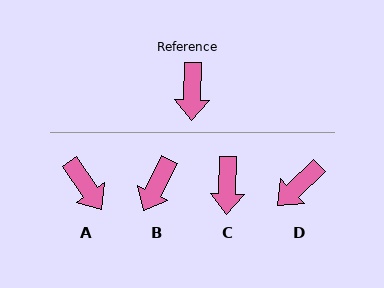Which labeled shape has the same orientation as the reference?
C.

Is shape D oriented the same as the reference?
No, it is off by about 45 degrees.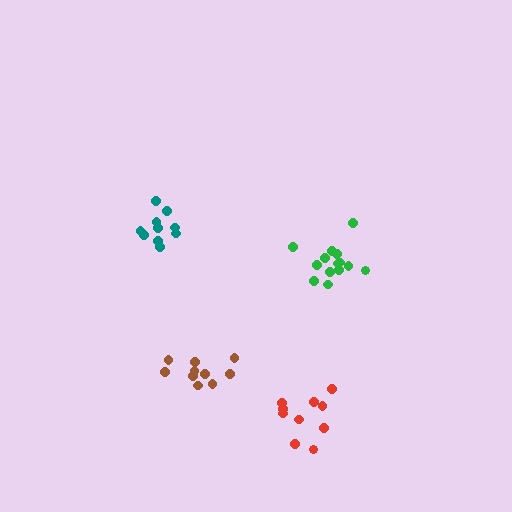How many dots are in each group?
Group 1: 14 dots, Group 2: 10 dots, Group 3: 10 dots, Group 4: 10 dots (44 total).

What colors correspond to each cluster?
The clusters are colored: green, brown, red, teal.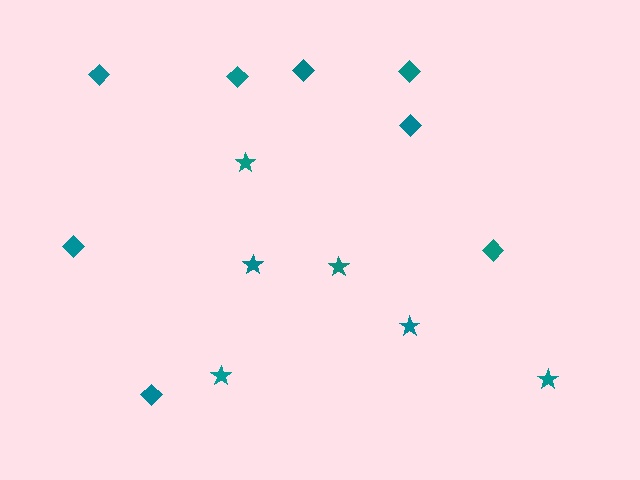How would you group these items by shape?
There are 2 groups: one group of stars (6) and one group of diamonds (8).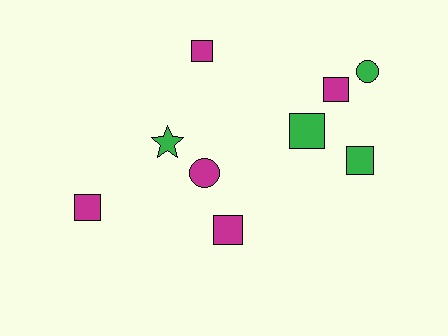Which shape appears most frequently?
Square, with 6 objects.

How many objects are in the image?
There are 9 objects.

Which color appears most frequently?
Magenta, with 5 objects.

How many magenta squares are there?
There are 4 magenta squares.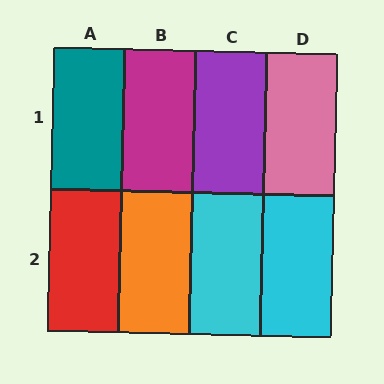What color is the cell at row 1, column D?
Pink.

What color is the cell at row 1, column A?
Teal.